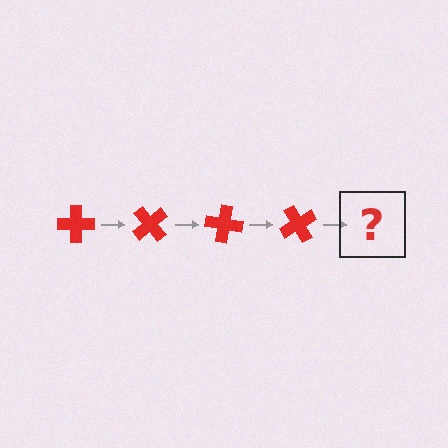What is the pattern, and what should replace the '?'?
The pattern is that the cross rotates 50 degrees each step. The '?' should be a red cross rotated 200 degrees.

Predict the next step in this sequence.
The next step is a red cross rotated 200 degrees.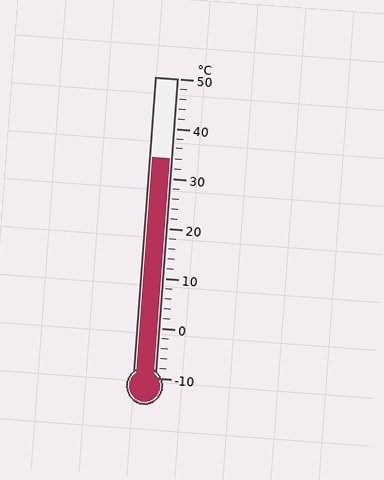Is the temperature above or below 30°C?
The temperature is above 30°C.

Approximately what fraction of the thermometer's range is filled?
The thermometer is filled to approximately 75% of its range.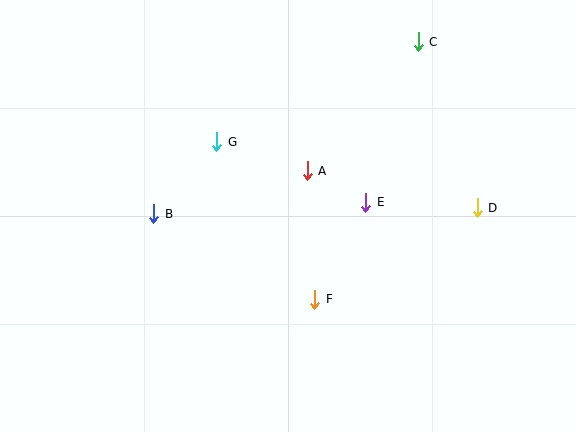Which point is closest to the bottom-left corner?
Point B is closest to the bottom-left corner.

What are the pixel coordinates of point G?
Point G is at (217, 142).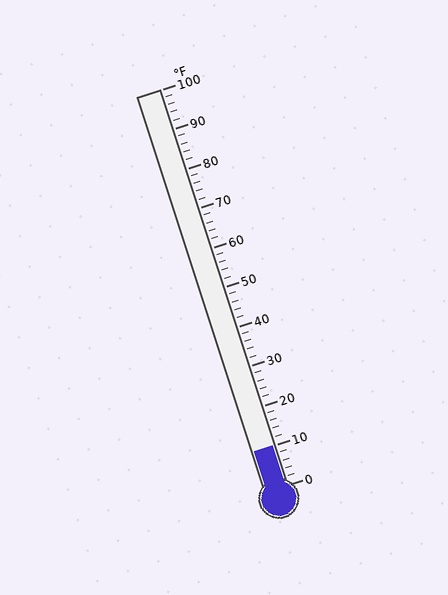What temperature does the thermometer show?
The thermometer shows approximately 10°F.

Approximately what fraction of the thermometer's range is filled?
The thermometer is filled to approximately 10% of its range.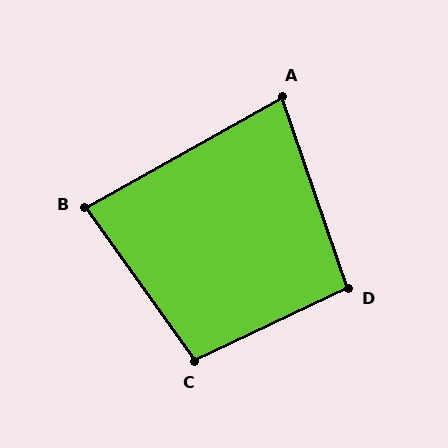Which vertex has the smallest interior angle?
A, at approximately 80 degrees.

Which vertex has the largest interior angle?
C, at approximately 100 degrees.